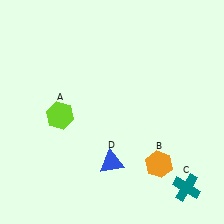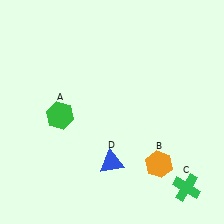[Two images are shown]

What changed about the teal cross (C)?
In Image 1, C is teal. In Image 2, it changed to green.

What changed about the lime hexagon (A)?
In Image 1, A is lime. In Image 2, it changed to green.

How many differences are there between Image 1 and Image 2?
There are 2 differences between the two images.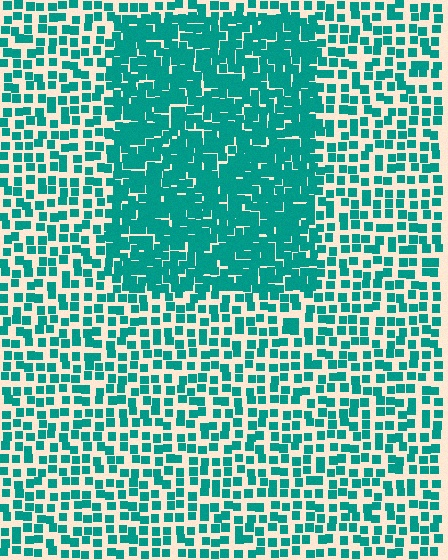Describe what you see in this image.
The image contains small teal elements arranged at two different densities. A rectangle-shaped region is visible where the elements are more densely packed than the surrounding area.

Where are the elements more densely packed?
The elements are more densely packed inside the rectangle boundary.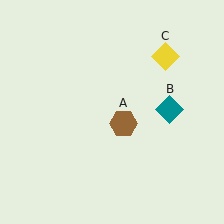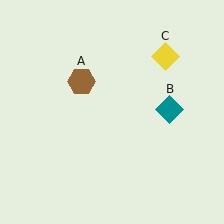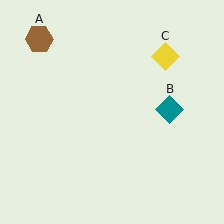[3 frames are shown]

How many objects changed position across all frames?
1 object changed position: brown hexagon (object A).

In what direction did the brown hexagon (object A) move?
The brown hexagon (object A) moved up and to the left.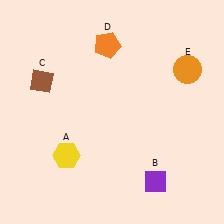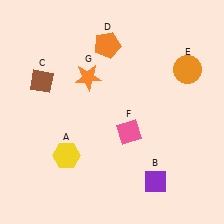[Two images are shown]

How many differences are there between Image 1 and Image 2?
There are 2 differences between the two images.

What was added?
A pink diamond (F), an orange star (G) were added in Image 2.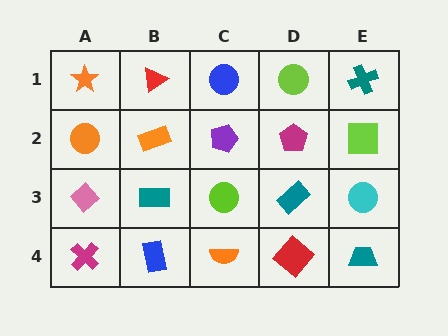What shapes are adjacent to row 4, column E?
A cyan circle (row 3, column E), a red diamond (row 4, column D).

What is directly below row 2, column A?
A pink diamond.